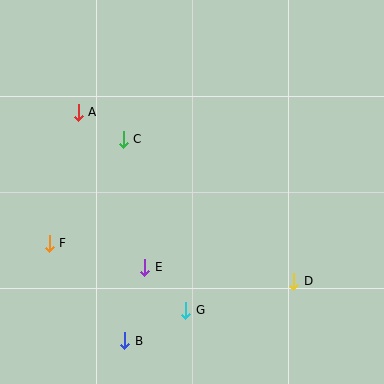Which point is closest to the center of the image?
Point C at (123, 139) is closest to the center.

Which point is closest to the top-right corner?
Point D is closest to the top-right corner.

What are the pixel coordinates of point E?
Point E is at (144, 267).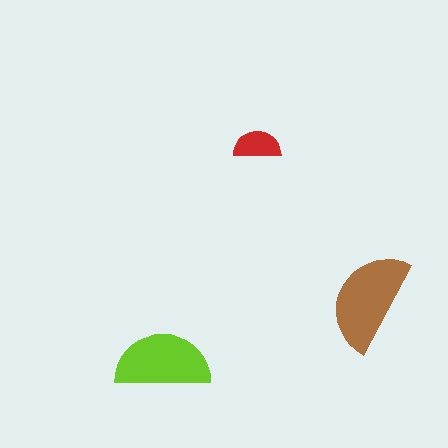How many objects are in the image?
There are 3 objects in the image.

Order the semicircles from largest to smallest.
the brown one, the lime one, the red one.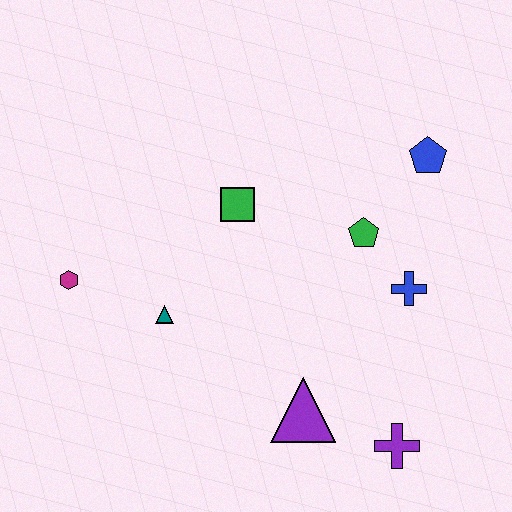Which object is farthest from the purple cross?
The magenta hexagon is farthest from the purple cross.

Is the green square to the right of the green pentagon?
No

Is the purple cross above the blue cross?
No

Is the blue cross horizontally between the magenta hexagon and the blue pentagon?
Yes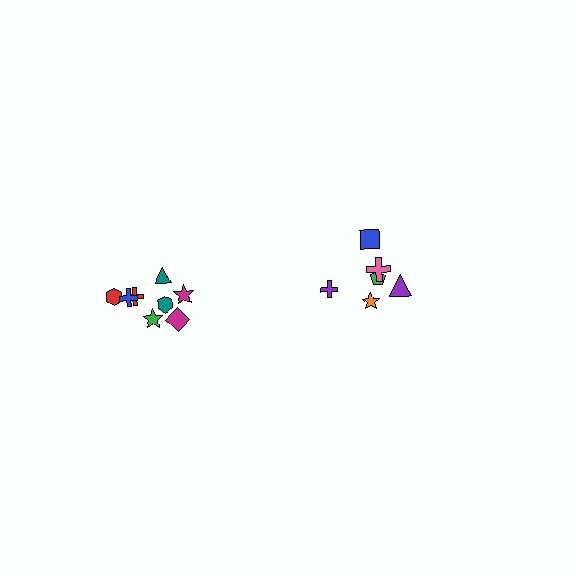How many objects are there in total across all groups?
There are 14 objects.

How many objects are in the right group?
There are 6 objects.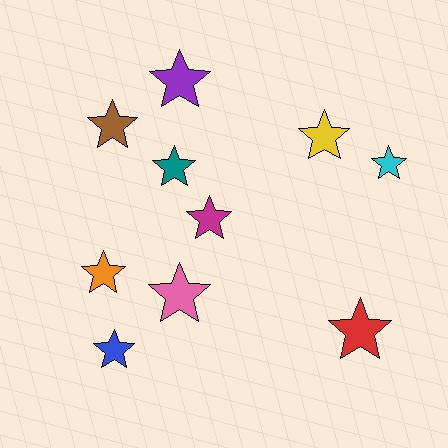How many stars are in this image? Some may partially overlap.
There are 10 stars.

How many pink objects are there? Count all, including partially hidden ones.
There is 1 pink object.